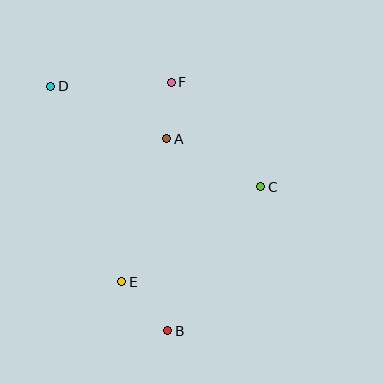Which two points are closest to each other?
Points A and F are closest to each other.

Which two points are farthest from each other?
Points B and D are farthest from each other.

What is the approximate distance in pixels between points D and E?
The distance between D and E is approximately 208 pixels.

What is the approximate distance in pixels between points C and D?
The distance between C and D is approximately 232 pixels.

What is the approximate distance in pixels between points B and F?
The distance between B and F is approximately 248 pixels.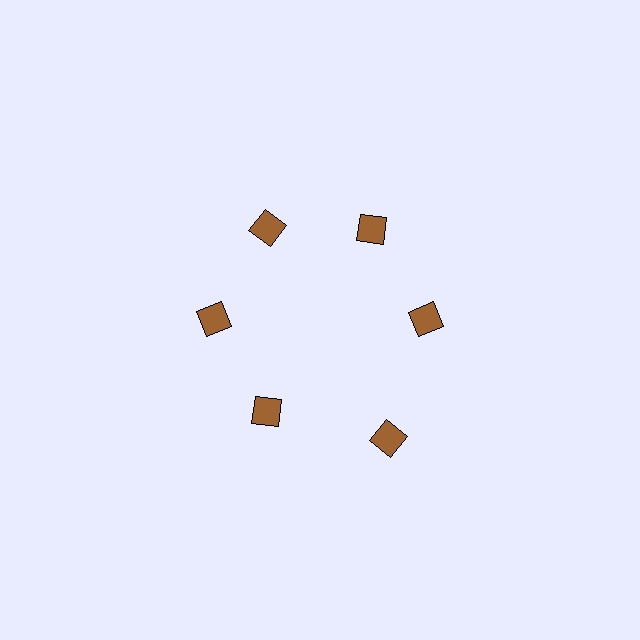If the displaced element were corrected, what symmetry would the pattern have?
It would have 6-fold rotational symmetry — the pattern would map onto itself every 60 degrees.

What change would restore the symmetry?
The symmetry would be restored by moving it inward, back onto the ring so that all 6 diamonds sit at equal angles and equal distance from the center.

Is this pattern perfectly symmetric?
No. The 6 brown diamonds are arranged in a ring, but one element near the 5 o'clock position is pushed outward from the center, breaking the 6-fold rotational symmetry.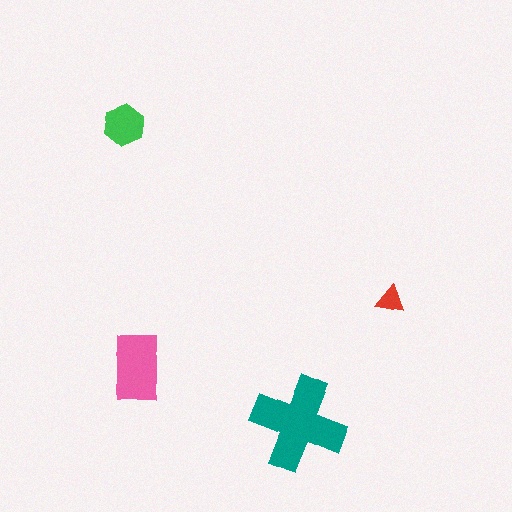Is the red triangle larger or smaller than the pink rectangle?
Smaller.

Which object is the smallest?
The red triangle.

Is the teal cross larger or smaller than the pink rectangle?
Larger.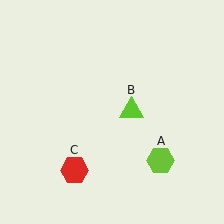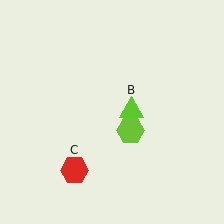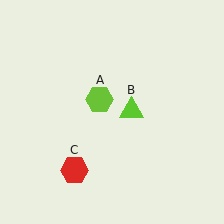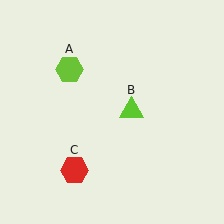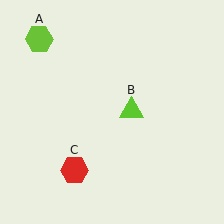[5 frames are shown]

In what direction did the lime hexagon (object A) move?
The lime hexagon (object A) moved up and to the left.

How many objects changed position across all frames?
1 object changed position: lime hexagon (object A).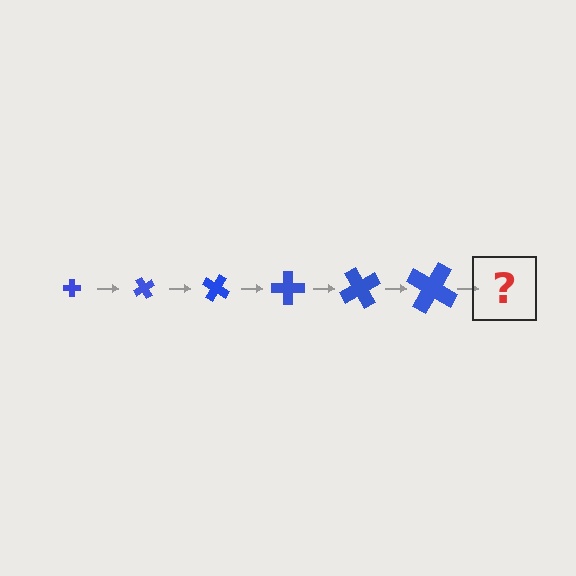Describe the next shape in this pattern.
It should be a cross, larger than the previous one and rotated 360 degrees from the start.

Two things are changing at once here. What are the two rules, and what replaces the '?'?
The two rules are that the cross grows larger each step and it rotates 60 degrees each step. The '?' should be a cross, larger than the previous one and rotated 360 degrees from the start.